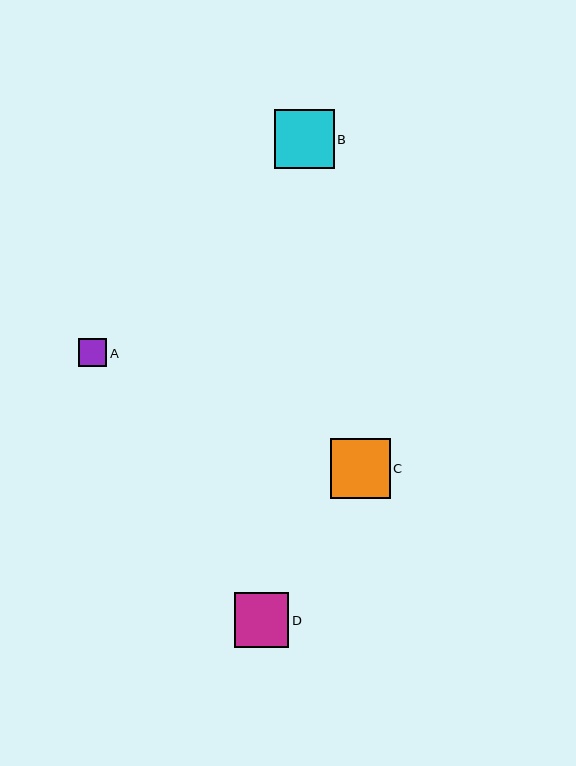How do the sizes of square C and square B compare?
Square C and square B are approximately the same size.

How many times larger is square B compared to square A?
Square B is approximately 2.1 times the size of square A.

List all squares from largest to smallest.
From largest to smallest: C, B, D, A.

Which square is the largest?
Square C is the largest with a size of approximately 60 pixels.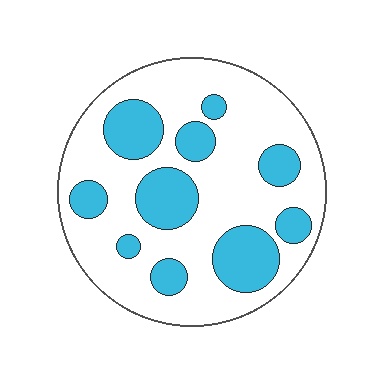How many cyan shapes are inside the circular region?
10.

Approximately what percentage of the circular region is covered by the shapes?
Approximately 30%.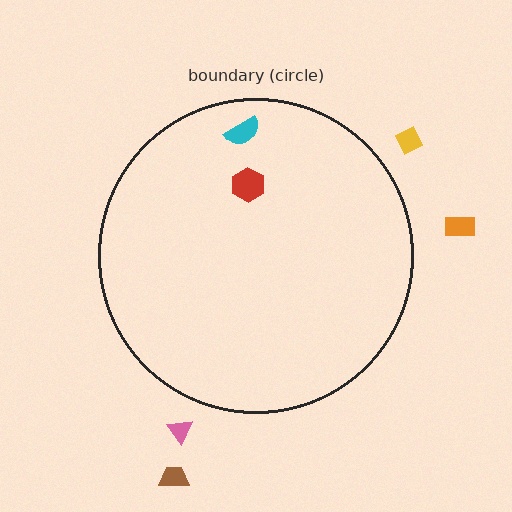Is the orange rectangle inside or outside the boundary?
Outside.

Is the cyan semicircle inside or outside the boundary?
Inside.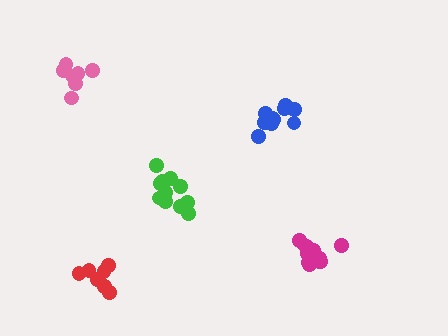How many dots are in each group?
Group 1: 11 dots, Group 2: 8 dots, Group 3: 12 dots, Group 4: 11 dots, Group 5: 7 dots (49 total).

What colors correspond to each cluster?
The clusters are colored: blue, pink, green, magenta, red.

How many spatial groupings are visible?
There are 5 spatial groupings.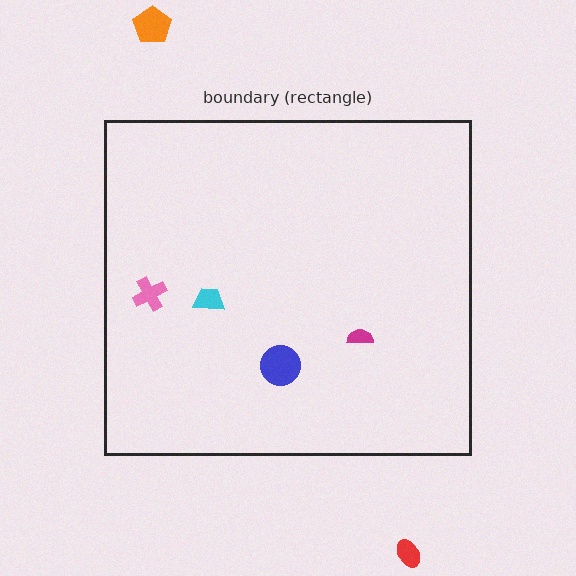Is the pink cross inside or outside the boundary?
Inside.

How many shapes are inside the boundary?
4 inside, 2 outside.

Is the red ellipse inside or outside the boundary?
Outside.